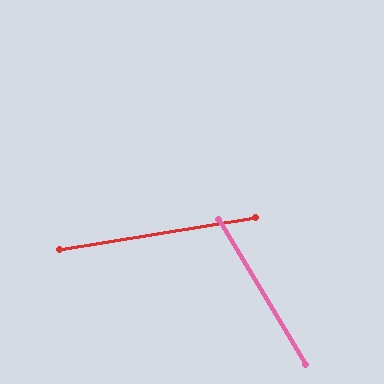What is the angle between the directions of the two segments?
Approximately 68 degrees.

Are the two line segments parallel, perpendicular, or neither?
Neither parallel nor perpendicular — they differ by about 68°.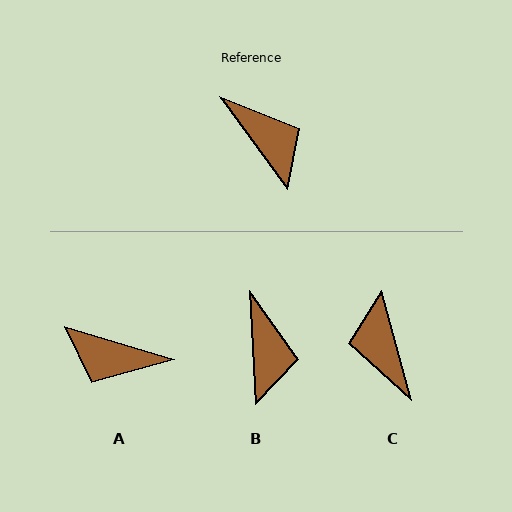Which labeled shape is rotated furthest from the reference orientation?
C, about 160 degrees away.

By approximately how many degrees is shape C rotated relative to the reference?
Approximately 160 degrees counter-clockwise.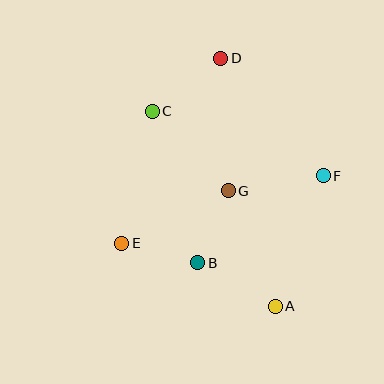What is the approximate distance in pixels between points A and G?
The distance between A and G is approximately 125 pixels.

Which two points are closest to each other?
Points B and G are closest to each other.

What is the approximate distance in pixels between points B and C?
The distance between B and C is approximately 158 pixels.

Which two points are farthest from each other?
Points A and D are farthest from each other.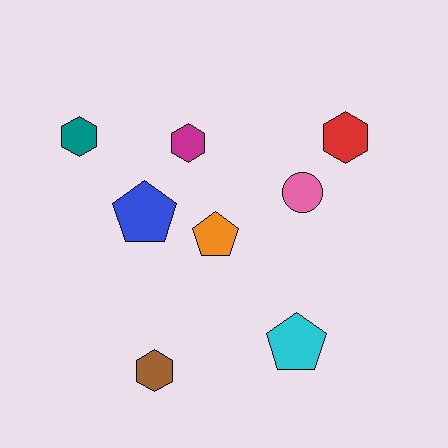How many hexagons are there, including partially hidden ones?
There are 4 hexagons.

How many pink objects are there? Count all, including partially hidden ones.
There is 1 pink object.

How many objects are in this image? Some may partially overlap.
There are 8 objects.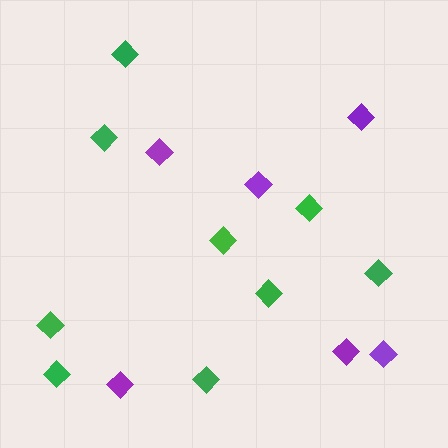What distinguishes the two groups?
There are 2 groups: one group of purple diamonds (6) and one group of green diamonds (9).